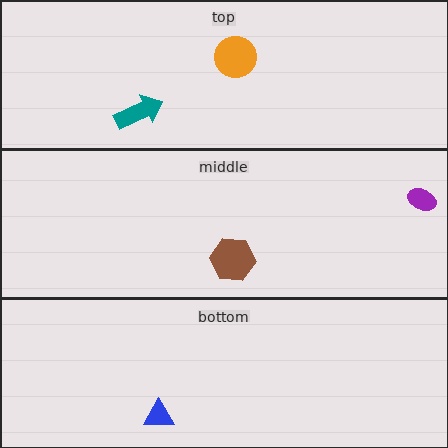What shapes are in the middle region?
The purple ellipse, the brown hexagon.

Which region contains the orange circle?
The top region.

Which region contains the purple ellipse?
The middle region.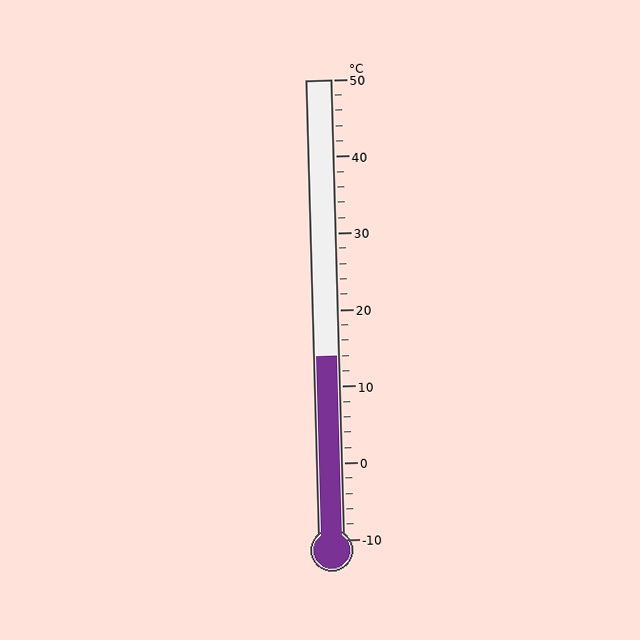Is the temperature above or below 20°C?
The temperature is below 20°C.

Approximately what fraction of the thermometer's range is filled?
The thermometer is filled to approximately 40% of its range.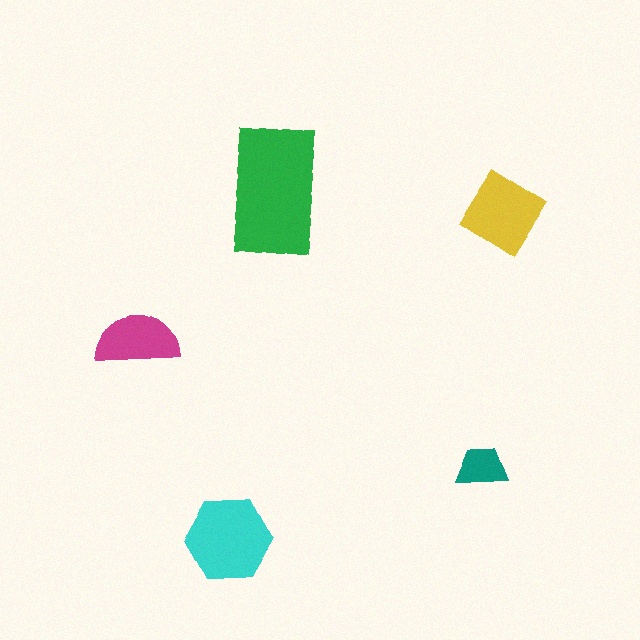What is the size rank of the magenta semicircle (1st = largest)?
4th.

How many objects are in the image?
There are 5 objects in the image.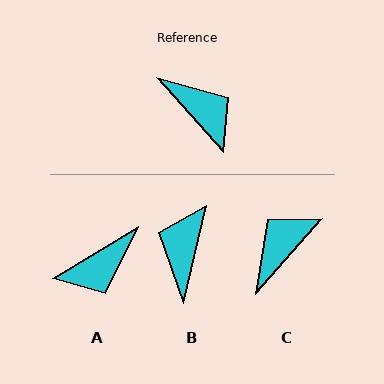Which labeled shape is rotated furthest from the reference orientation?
B, about 125 degrees away.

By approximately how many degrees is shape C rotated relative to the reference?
Approximately 97 degrees counter-clockwise.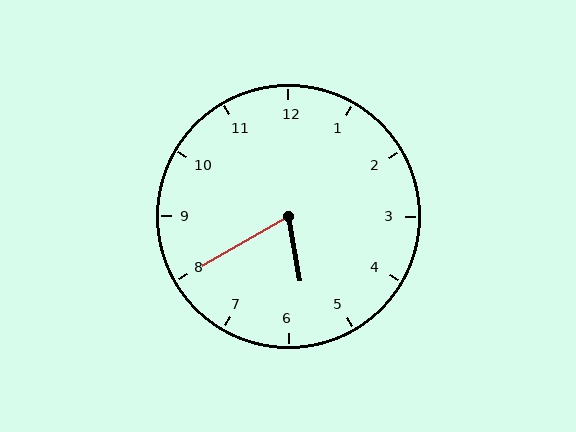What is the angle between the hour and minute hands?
Approximately 70 degrees.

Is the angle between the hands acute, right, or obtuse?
It is acute.